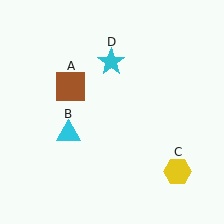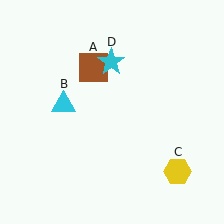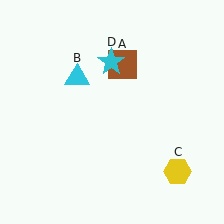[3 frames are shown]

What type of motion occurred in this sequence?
The brown square (object A), cyan triangle (object B) rotated clockwise around the center of the scene.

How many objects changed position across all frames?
2 objects changed position: brown square (object A), cyan triangle (object B).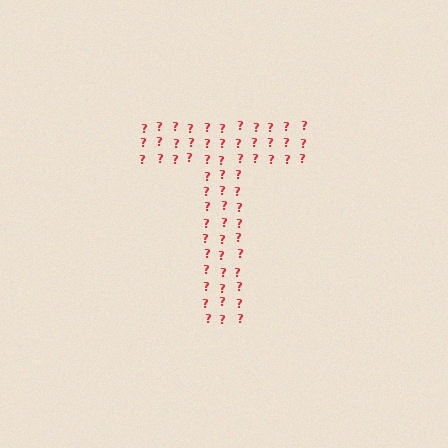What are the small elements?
The small elements are question marks.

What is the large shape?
The large shape is the letter T.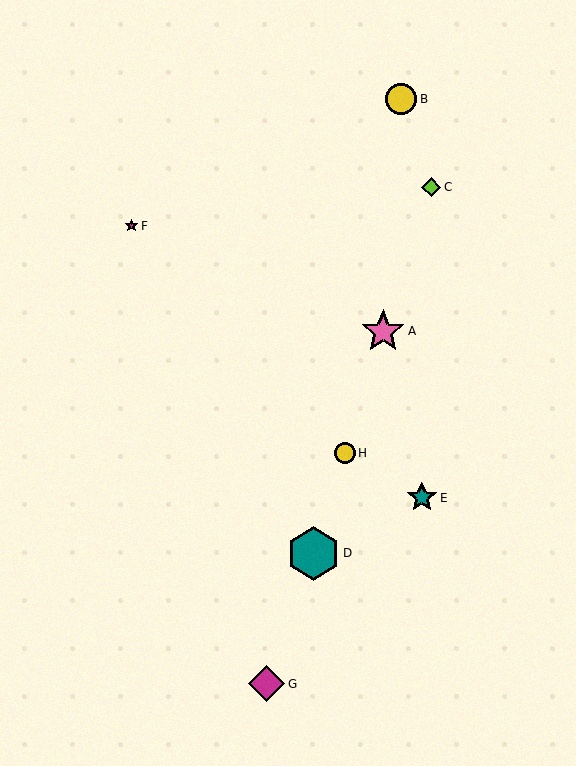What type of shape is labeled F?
Shape F is a magenta star.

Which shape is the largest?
The teal hexagon (labeled D) is the largest.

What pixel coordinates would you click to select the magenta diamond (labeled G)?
Click at (267, 684) to select the magenta diamond G.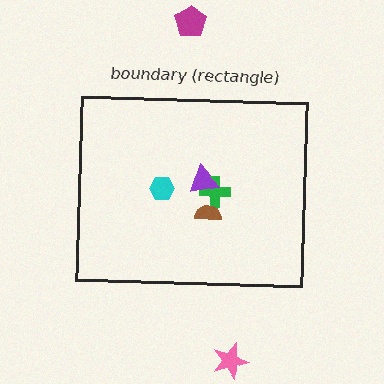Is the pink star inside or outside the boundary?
Outside.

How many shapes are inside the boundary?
4 inside, 2 outside.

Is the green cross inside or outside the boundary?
Inside.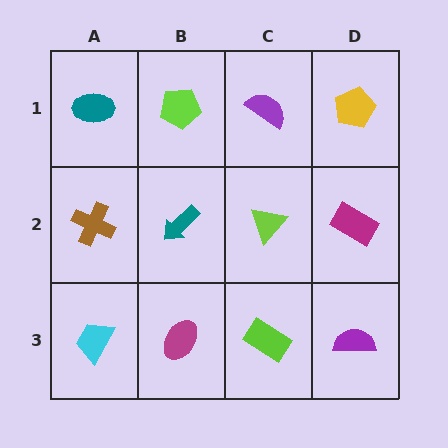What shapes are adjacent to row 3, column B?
A teal arrow (row 2, column B), a cyan trapezoid (row 3, column A), a lime rectangle (row 3, column C).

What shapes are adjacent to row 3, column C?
A lime triangle (row 2, column C), a magenta ellipse (row 3, column B), a purple semicircle (row 3, column D).